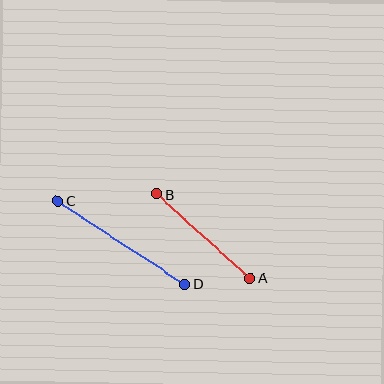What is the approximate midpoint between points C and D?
The midpoint is at approximately (121, 243) pixels.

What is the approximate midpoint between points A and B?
The midpoint is at approximately (203, 236) pixels.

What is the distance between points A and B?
The distance is approximately 126 pixels.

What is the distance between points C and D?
The distance is approximately 152 pixels.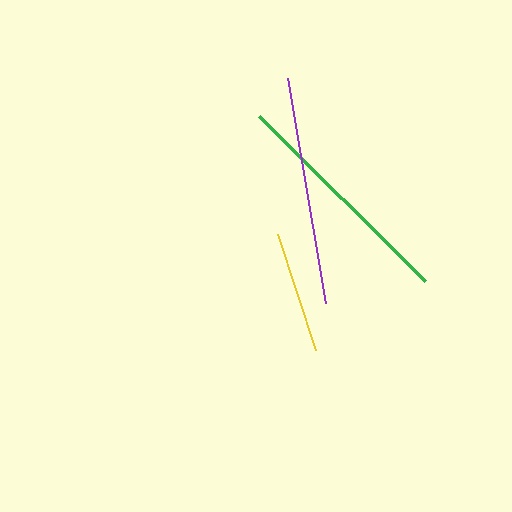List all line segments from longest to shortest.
From longest to shortest: green, purple, yellow.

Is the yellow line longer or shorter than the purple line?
The purple line is longer than the yellow line.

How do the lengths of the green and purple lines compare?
The green and purple lines are approximately the same length.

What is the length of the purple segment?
The purple segment is approximately 228 pixels long.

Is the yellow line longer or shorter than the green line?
The green line is longer than the yellow line.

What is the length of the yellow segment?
The yellow segment is approximately 123 pixels long.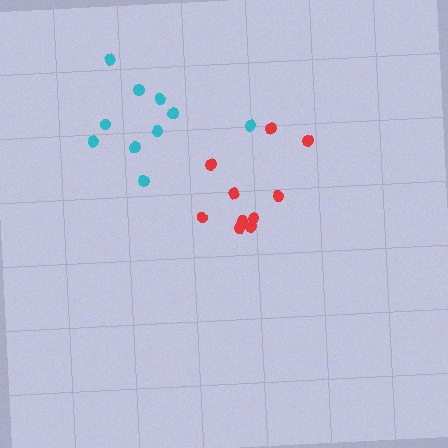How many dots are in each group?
Group 1: 11 dots, Group 2: 10 dots (21 total).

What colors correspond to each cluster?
The clusters are colored: red, cyan.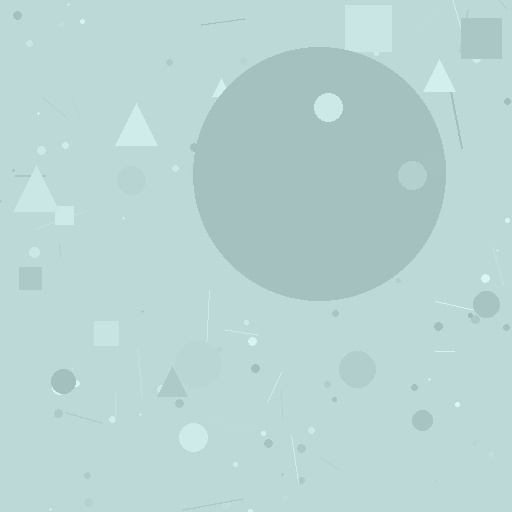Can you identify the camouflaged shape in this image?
The camouflaged shape is a circle.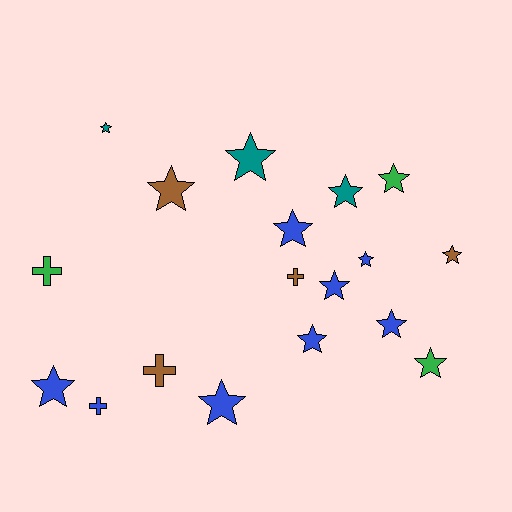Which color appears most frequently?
Blue, with 8 objects.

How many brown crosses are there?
There are 2 brown crosses.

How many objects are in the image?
There are 18 objects.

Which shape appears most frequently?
Star, with 14 objects.